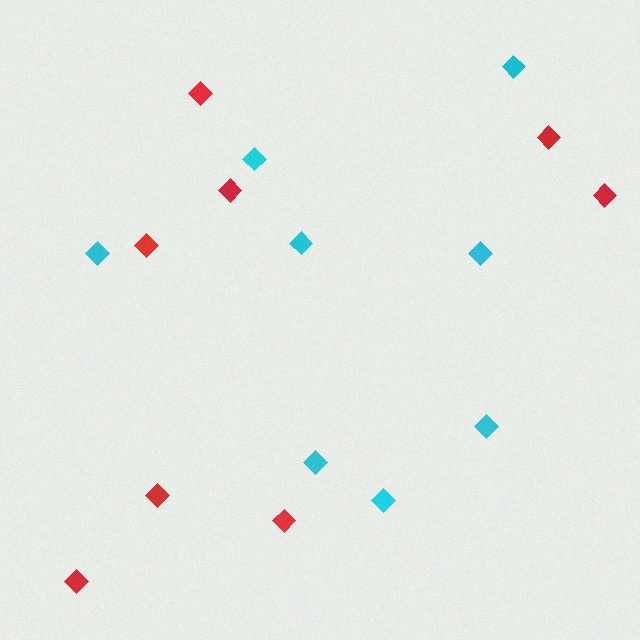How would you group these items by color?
There are 2 groups: one group of red diamonds (8) and one group of cyan diamonds (8).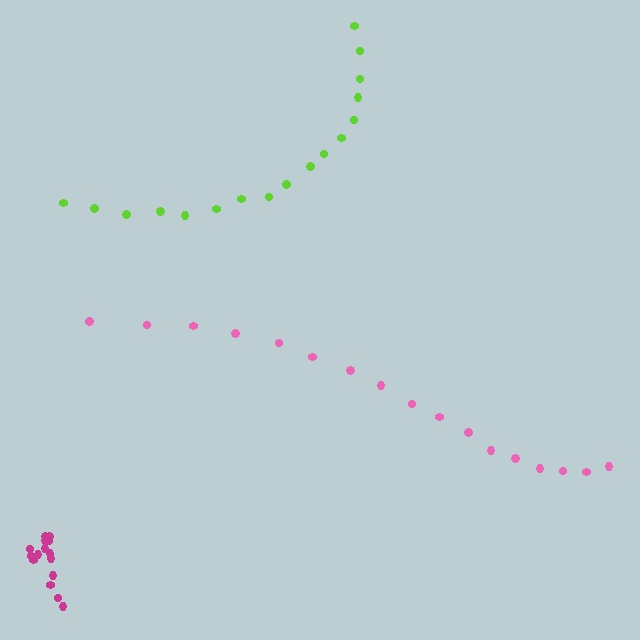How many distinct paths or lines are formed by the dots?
There are 3 distinct paths.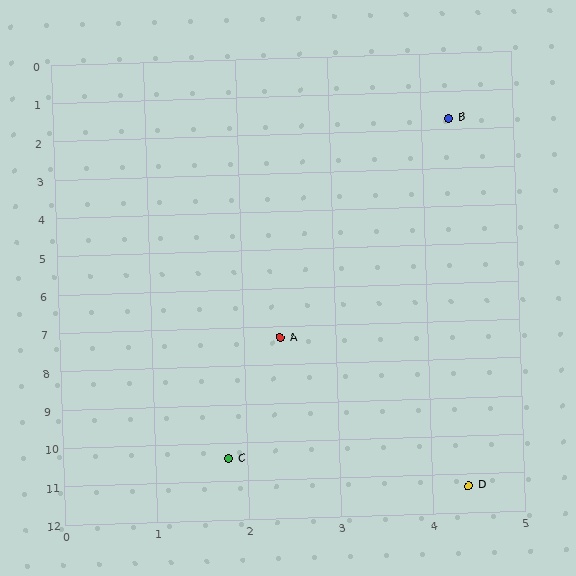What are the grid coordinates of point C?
Point C is at approximately (1.8, 10.4).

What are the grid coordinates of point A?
Point A is at approximately (2.4, 7.3).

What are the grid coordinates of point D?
Point D is at approximately (4.4, 11.3).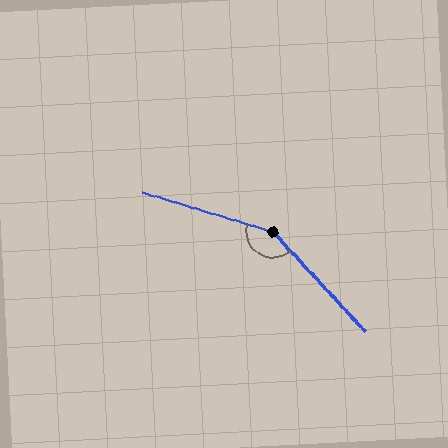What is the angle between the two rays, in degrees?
Approximately 149 degrees.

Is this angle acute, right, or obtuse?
It is obtuse.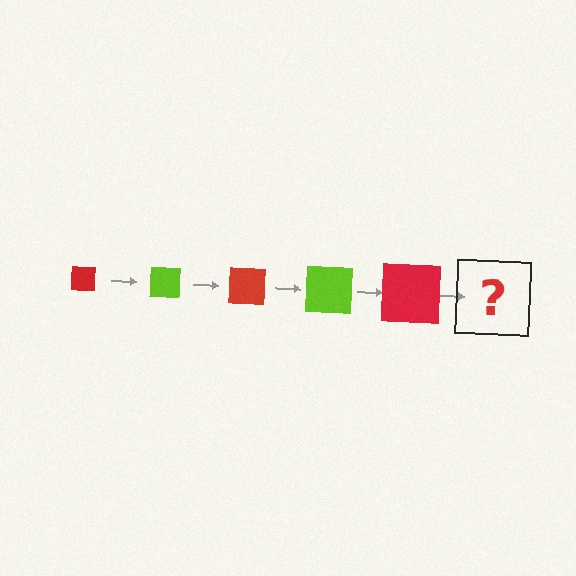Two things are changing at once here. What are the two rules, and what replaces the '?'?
The two rules are that the square grows larger each step and the color cycles through red and lime. The '?' should be a lime square, larger than the previous one.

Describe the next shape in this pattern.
It should be a lime square, larger than the previous one.